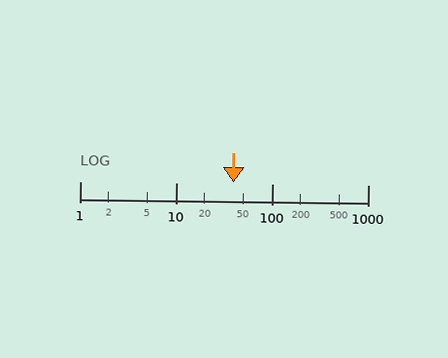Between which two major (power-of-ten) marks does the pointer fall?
The pointer is between 10 and 100.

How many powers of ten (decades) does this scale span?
The scale spans 3 decades, from 1 to 1000.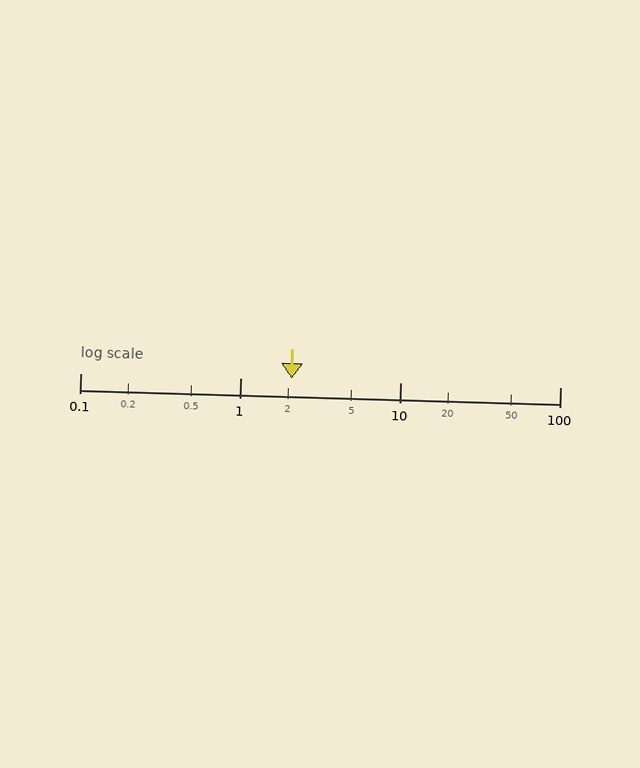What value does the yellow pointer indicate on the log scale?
The pointer indicates approximately 2.1.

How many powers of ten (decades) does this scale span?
The scale spans 3 decades, from 0.1 to 100.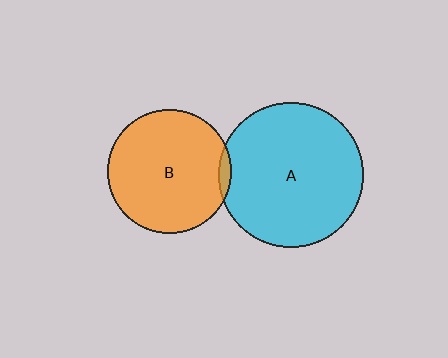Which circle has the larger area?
Circle A (cyan).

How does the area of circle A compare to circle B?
Approximately 1.4 times.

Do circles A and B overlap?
Yes.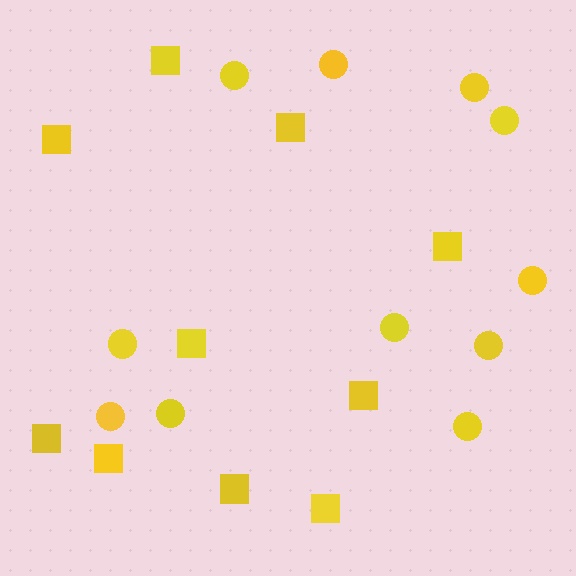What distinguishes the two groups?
There are 2 groups: one group of squares (10) and one group of circles (11).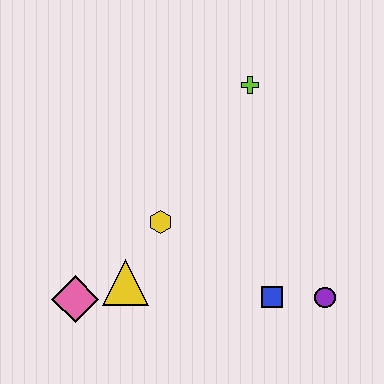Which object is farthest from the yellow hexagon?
The purple circle is farthest from the yellow hexagon.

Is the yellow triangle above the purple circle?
Yes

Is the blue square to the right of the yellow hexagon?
Yes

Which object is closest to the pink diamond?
The yellow triangle is closest to the pink diamond.